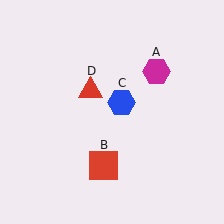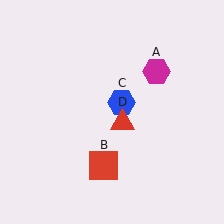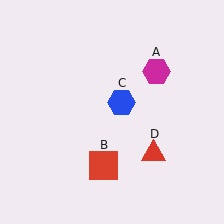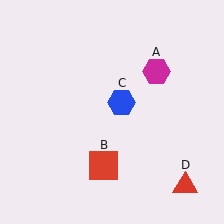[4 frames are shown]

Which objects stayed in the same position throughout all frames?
Magenta hexagon (object A) and red square (object B) and blue hexagon (object C) remained stationary.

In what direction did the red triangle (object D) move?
The red triangle (object D) moved down and to the right.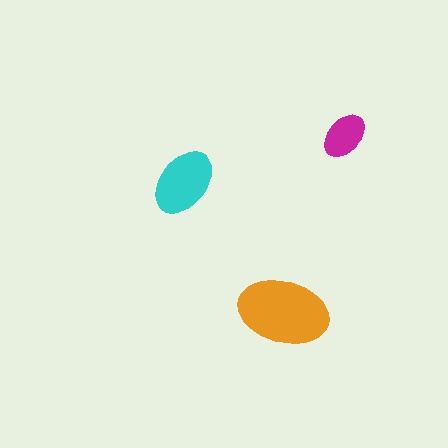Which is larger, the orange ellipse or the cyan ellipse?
The orange one.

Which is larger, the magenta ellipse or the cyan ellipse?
The cyan one.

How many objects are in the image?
There are 3 objects in the image.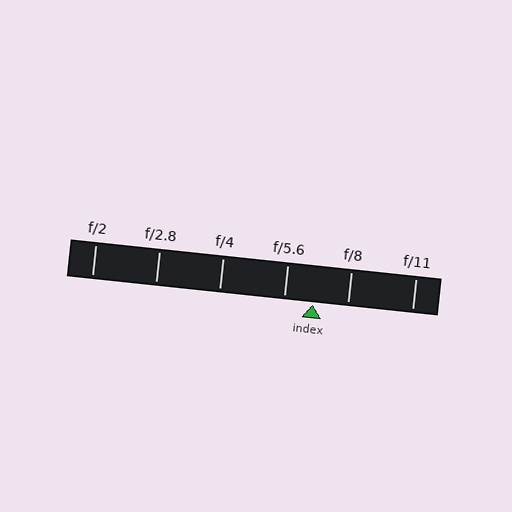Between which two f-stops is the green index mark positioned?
The index mark is between f/5.6 and f/8.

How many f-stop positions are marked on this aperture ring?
There are 6 f-stop positions marked.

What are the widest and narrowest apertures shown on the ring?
The widest aperture shown is f/2 and the narrowest is f/11.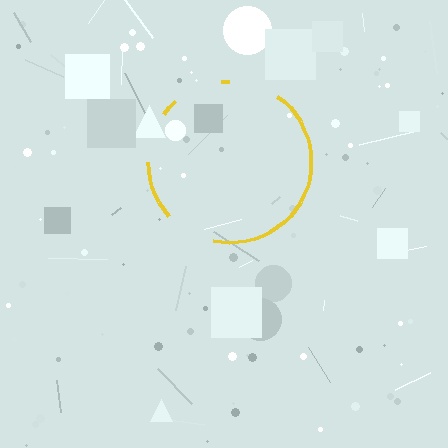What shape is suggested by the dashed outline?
The dashed outline suggests a circle.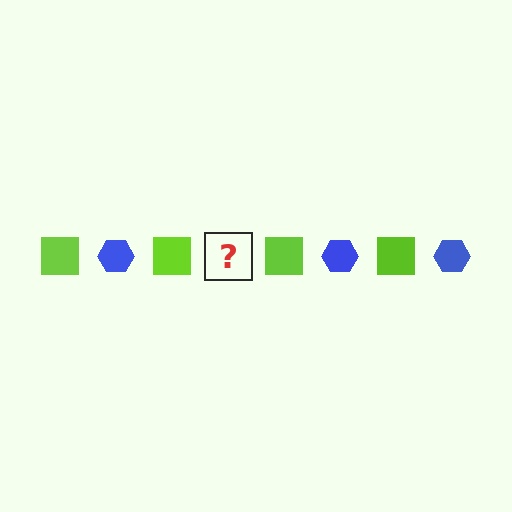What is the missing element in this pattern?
The missing element is a blue hexagon.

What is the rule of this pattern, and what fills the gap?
The rule is that the pattern alternates between lime square and blue hexagon. The gap should be filled with a blue hexagon.